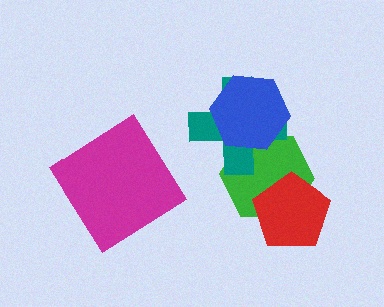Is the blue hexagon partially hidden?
No, no other shape covers it.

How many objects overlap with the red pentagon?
1 object overlaps with the red pentagon.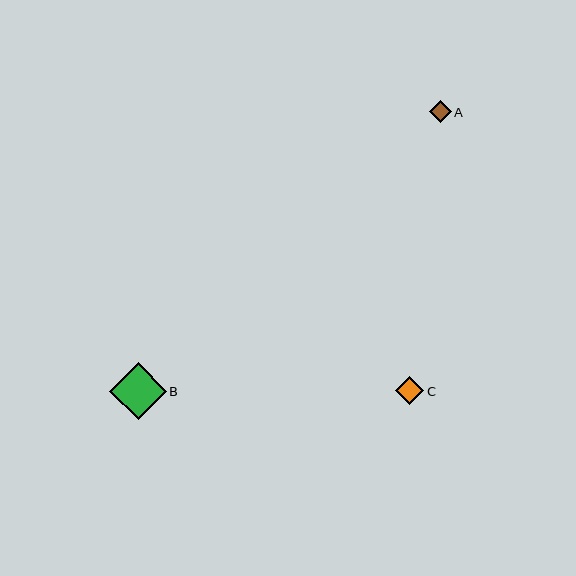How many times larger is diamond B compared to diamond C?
Diamond B is approximately 2.0 times the size of diamond C.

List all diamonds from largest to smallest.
From largest to smallest: B, C, A.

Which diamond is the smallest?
Diamond A is the smallest with a size of approximately 21 pixels.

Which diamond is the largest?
Diamond B is the largest with a size of approximately 56 pixels.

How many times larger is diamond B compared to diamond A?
Diamond B is approximately 2.7 times the size of diamond A.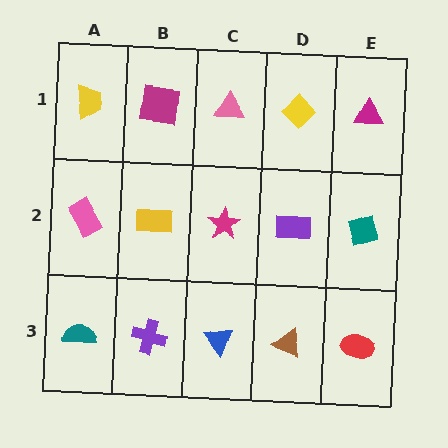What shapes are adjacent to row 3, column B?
A yellow rectangle (row 2, column B), a teal semicircle (row 3, column A), a blue triangle (row 3, column C).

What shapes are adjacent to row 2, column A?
A yellow trapezoid (row 1, column A), a teal semicircle (row 3, column A), a yellow rectangle (row 2, column B).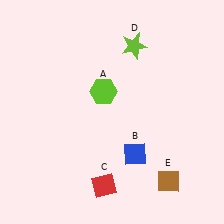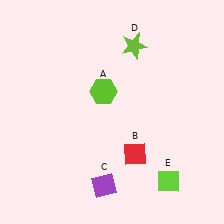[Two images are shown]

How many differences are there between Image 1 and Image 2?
There are 3 differences between the two images.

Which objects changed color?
B changed from blue to red. C changed from red to purple. E changed from brown to lime.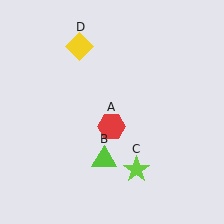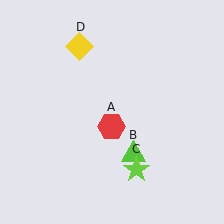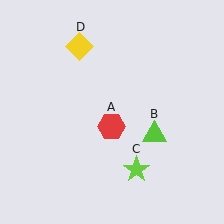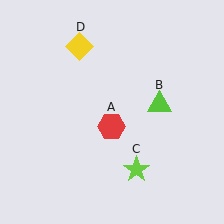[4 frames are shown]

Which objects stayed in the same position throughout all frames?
Red hexagon (object A) and lime star (object C) and yellow diamond (object D) remained stationary.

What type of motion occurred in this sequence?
The lime triangle (object B) rotated counterclockwise around the center of the scene.